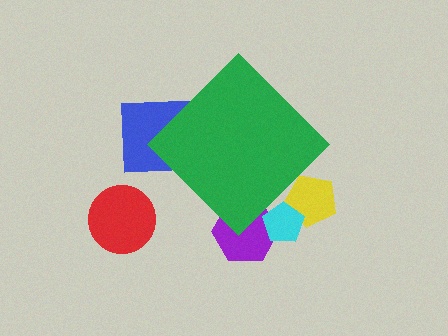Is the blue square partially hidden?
Yes, the blue square is partially hidden behind the green diamond.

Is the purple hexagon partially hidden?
Yes, the purple hexagon is partially hidden behind the green diamond.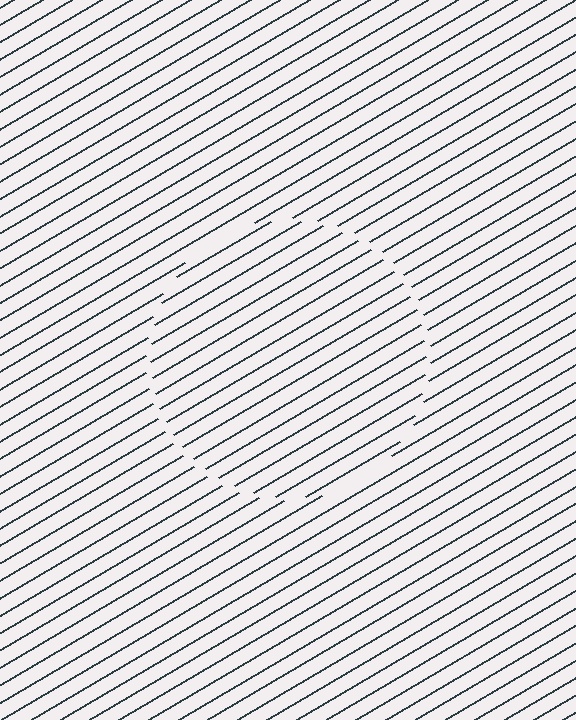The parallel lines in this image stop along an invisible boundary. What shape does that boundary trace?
An illusory circle. The interior of the shape contains the same grating, shifted by half a period — the contour is defined by the phase discontinuity where line-ends from the inner and outer gratings abut.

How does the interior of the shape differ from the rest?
The interior of the shape contains the same grating, shifted by half a period — the contour is defined by the phase discontinuity where line-ends from the inner and outer gratings abut.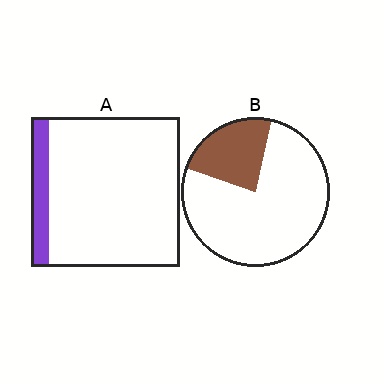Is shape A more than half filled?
No.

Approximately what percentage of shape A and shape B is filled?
A is approximately 10% and B is approximately 25%.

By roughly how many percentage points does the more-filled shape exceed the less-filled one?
By roughly 10 percentage points (B over A).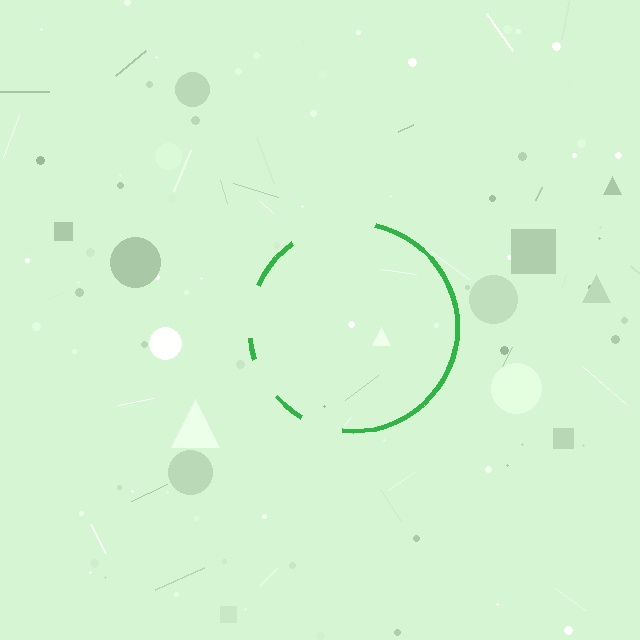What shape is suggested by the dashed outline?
The dashed outline suggests a circle.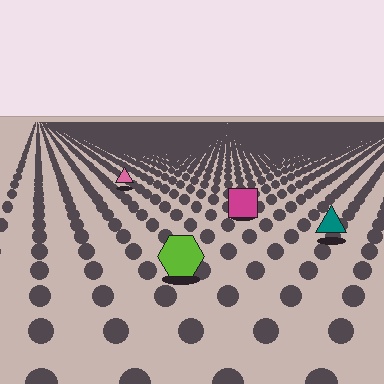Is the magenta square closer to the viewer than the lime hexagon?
No. The lime hexagon is closer — you can tell from the texture gradient: the ground texture is coarser near it.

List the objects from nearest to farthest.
From nearest to farthest: the lime hexagon, the teal triangle, the magenta square, the pink triangle.